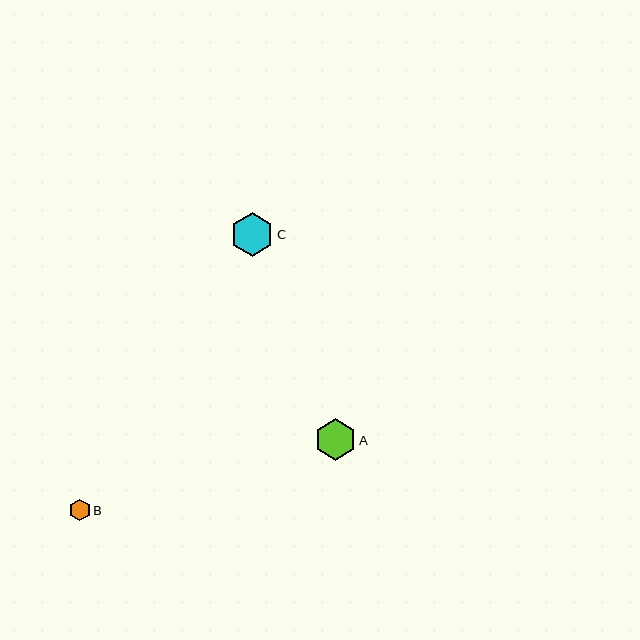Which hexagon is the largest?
Hexagon C is the largest with a size of approximately 43 pixels.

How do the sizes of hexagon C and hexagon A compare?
Hexagon C and hexagon A are approximately the same size.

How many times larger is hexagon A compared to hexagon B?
Hexagon A is approximately 2.0 times the size of hexagon B.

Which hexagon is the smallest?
Hexagon B is the smallest with a size of approximately 21 pixels.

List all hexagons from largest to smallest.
From largest to smallest: C, A, B.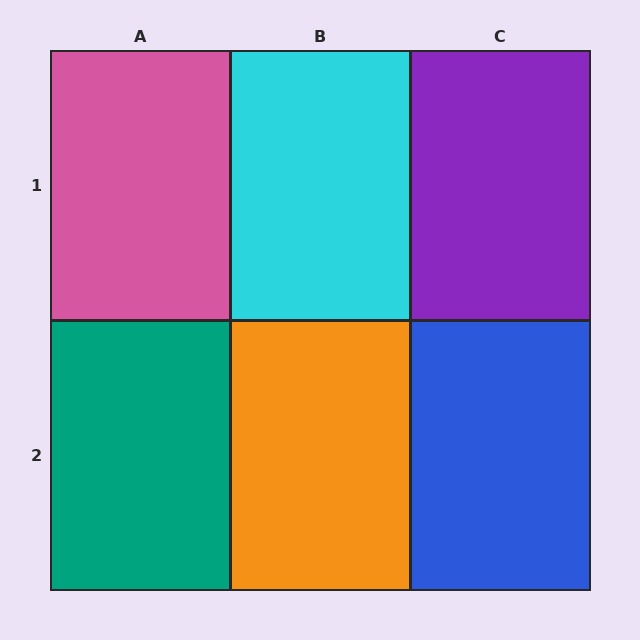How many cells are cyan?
1 cell is cyan.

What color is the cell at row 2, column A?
Teal.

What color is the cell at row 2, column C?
Blue.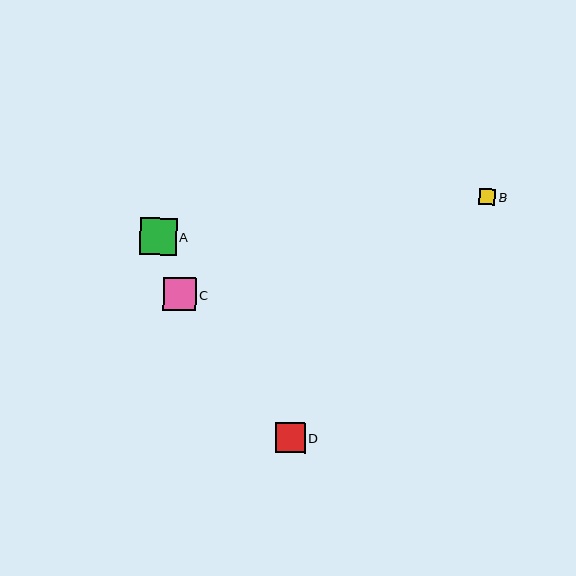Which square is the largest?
Square A is the largest with a size of approximately 37 pixels.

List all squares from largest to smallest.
From largest to smallest: A, C, D, B.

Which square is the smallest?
Square B is the smallest with a size of approximately 16 pixels.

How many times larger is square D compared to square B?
Square D is approximately 1.8 times the size of square B.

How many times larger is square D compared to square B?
Square D is approximately 1.8 times the size of square B.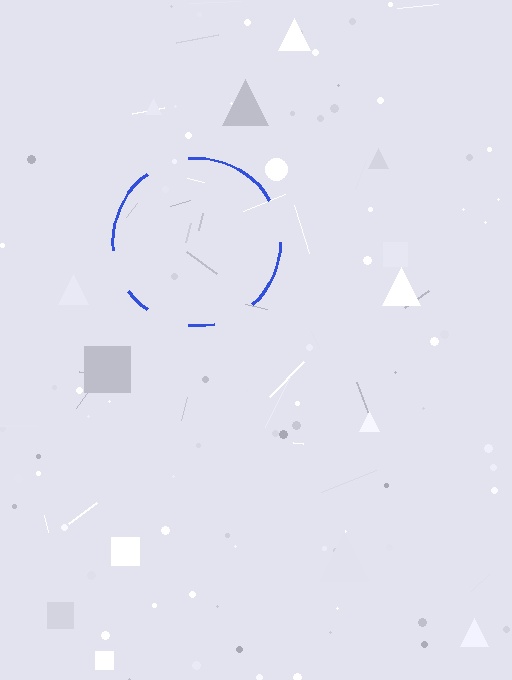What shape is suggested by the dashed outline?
The dashed outline suggests a circle.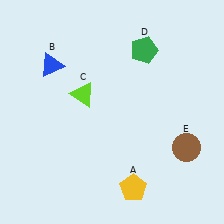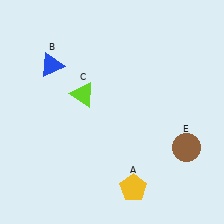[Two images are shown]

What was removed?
The green pentagon (D) was removed in Image 2.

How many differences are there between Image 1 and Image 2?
There is 1 difference between the two images.